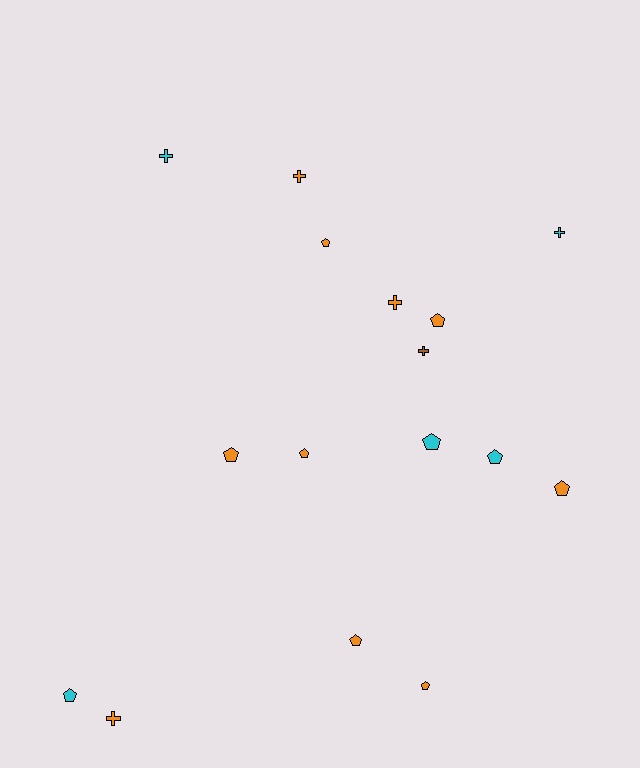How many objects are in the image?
There are 16 objects.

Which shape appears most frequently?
Pentagon, with 10 objects.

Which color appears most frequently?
Orange, with 10 objects.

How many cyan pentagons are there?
There are 3 cyan pentagons.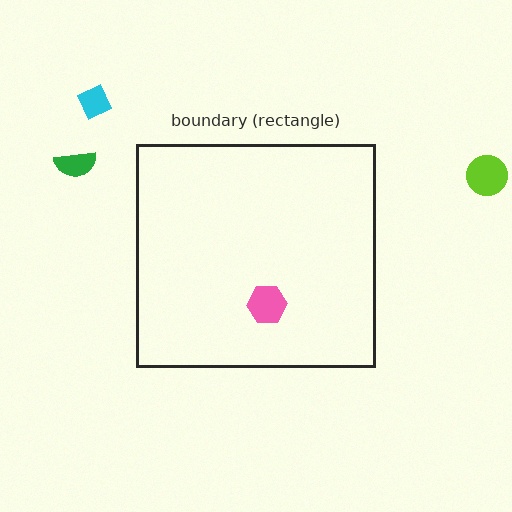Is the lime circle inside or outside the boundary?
Outside.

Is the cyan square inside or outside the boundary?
Outside.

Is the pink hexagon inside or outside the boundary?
Inside.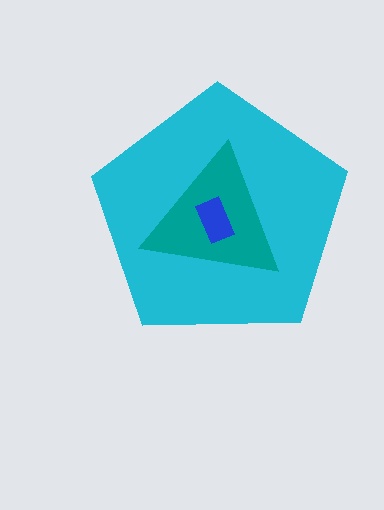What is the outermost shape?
The cyan pentagon.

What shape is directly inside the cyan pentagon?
The teal triangle.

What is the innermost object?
The blue rectangle.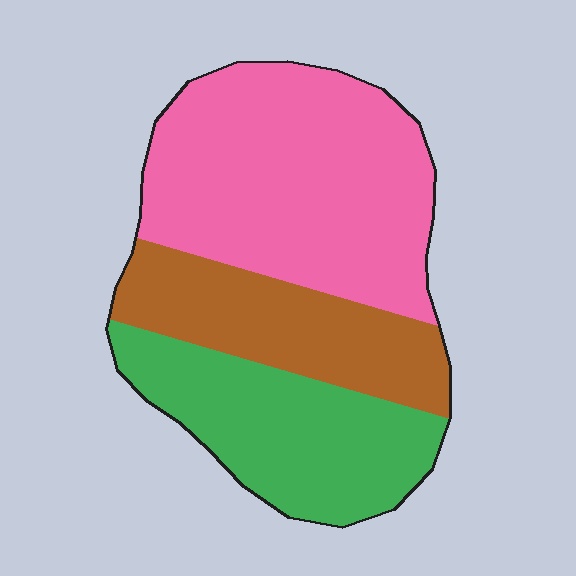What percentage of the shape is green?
Green takes up between a quarter and a half of the shape.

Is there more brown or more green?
Green.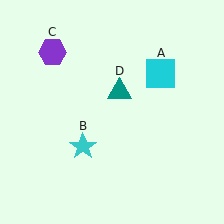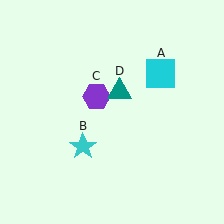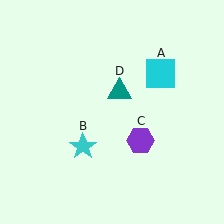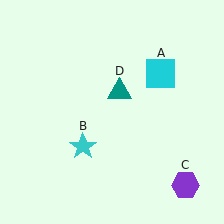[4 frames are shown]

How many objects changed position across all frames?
1 object changed position: purple hexagon (object C).